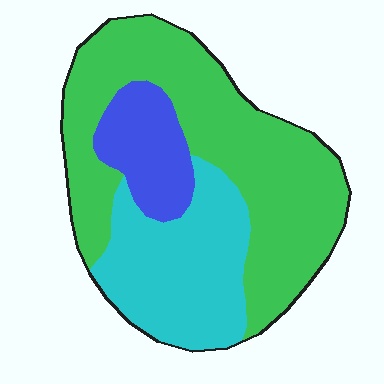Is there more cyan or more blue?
Cyan.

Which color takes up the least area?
Blue, at roughly 15%.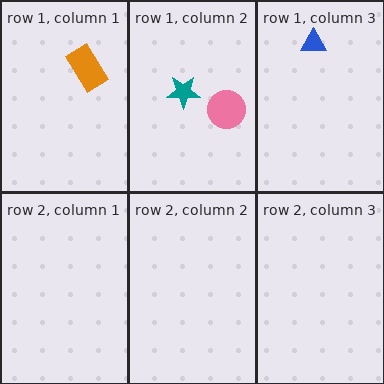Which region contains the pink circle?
The row 1, column 2 region.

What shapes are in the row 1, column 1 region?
The orange rectangle.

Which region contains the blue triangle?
The row 1, column 3 region.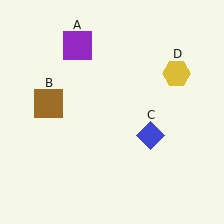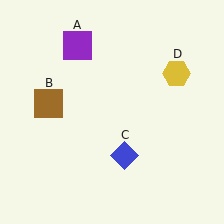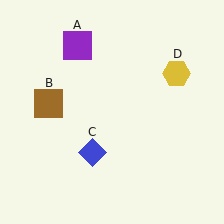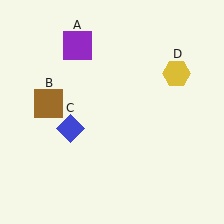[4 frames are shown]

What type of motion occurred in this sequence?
The blue diamond (object C) rotated clockwise around the center of the scene.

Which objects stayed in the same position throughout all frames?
Purple square (object A) and brown square (object B) and yellow hexagon (object D) remained stationary.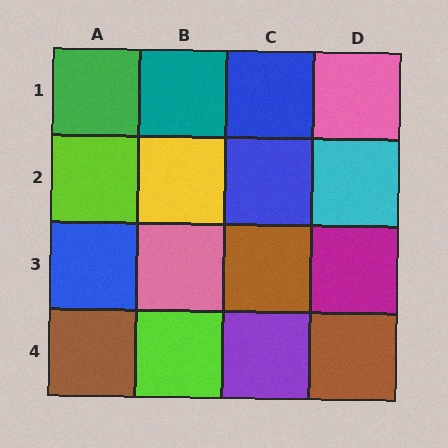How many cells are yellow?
1 cell is yellow.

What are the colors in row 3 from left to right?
Blue, pink, brown, magenta.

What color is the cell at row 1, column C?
Blue.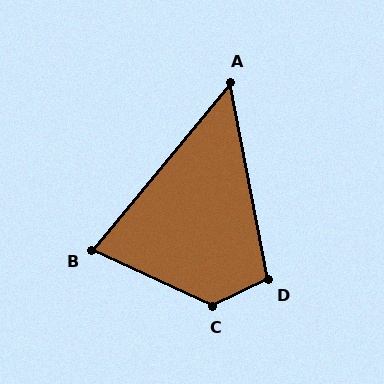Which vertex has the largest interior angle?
C, at approximately 130 degrees.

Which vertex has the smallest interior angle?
A, at approximately 50 degrees.